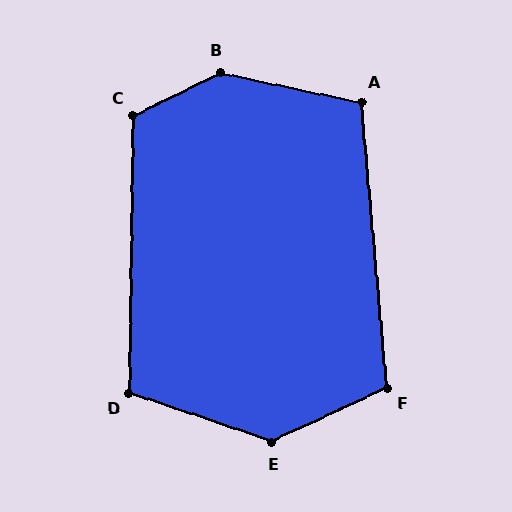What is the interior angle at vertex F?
Approximately 110 degrees (obtuse).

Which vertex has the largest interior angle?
B, at approximately 142 degrees.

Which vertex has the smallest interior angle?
A, at approximately 107 degrees.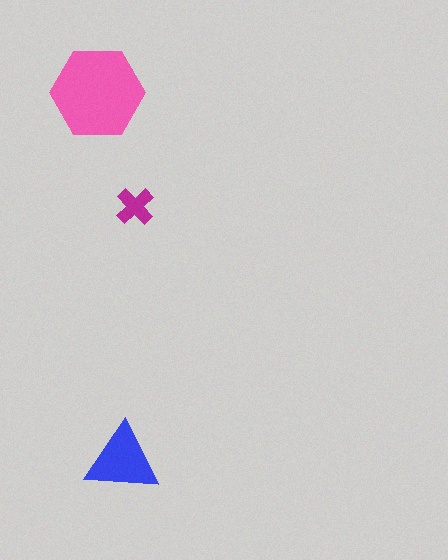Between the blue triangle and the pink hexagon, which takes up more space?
The pink hexagon.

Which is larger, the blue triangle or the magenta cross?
The blue triangle.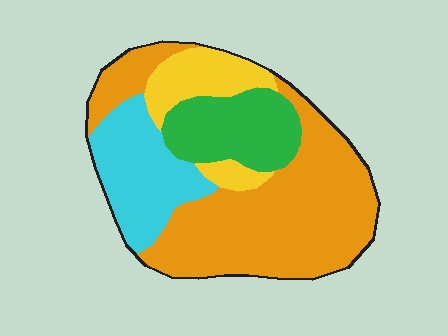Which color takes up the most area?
Orange, at roughly 50%.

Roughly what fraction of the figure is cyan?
Cyan covers about 20% of the figure.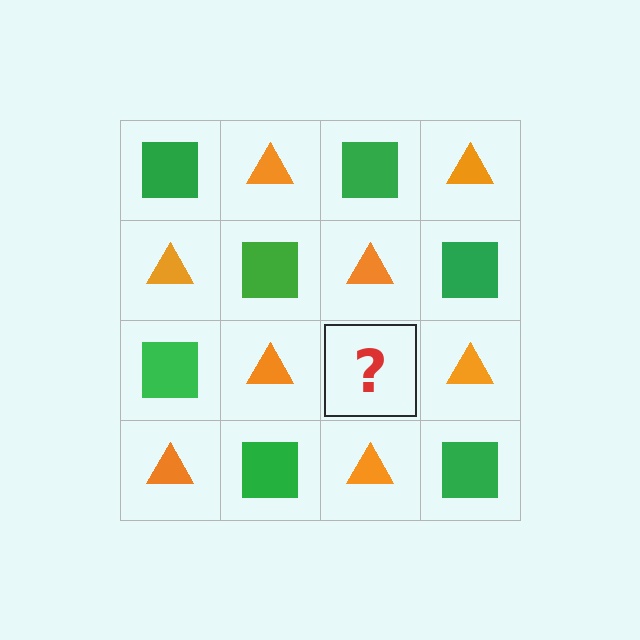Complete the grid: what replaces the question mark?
The question mark should be replaced with a green square.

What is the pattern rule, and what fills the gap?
The rule is that it alternates green square and orange triangle in a checkerboard pattern. The gap should be filled with a green square.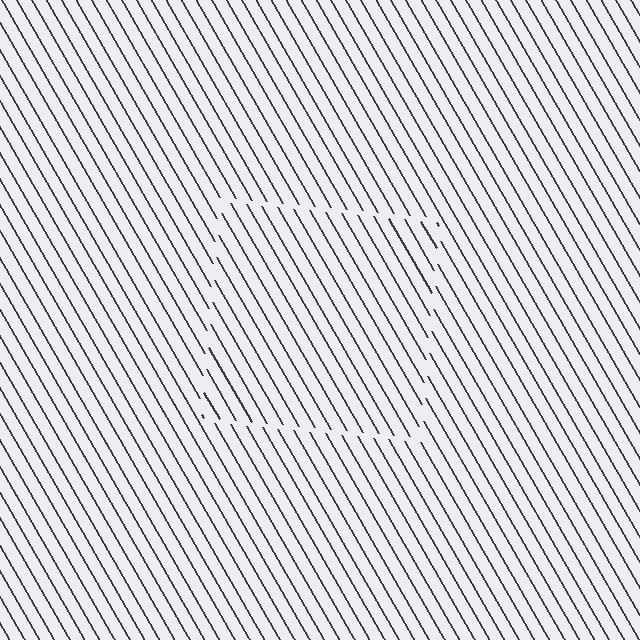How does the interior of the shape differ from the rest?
The interior of the shape contains the same grating, shifted by half a period — the contour is defined by the phase discontinuity where line-ends from the inner and outer gratings abut.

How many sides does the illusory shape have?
4 sides — the line-ends trace a square.